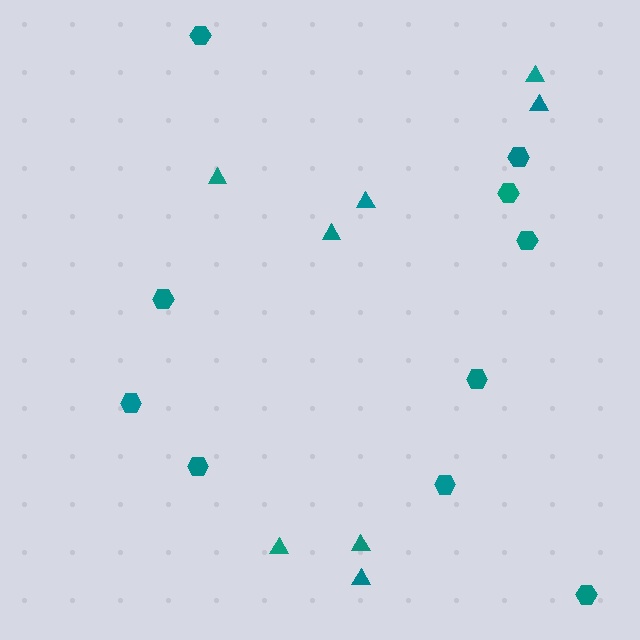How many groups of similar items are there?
There are 2 groups: one group of hexagons (10) and one group of triangles (8).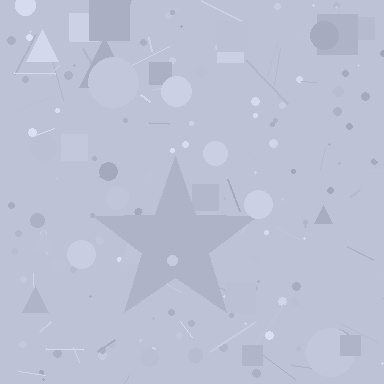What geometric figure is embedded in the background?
A star is embedded in the background.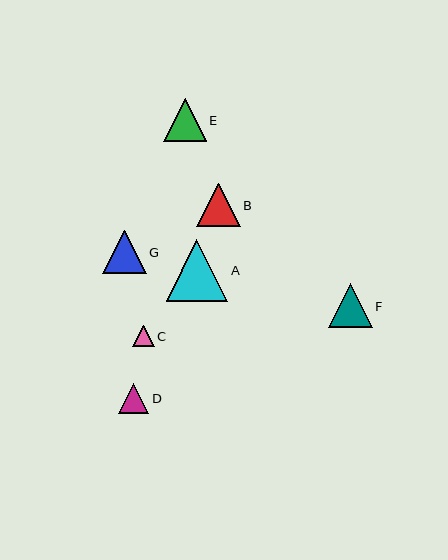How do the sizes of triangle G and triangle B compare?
Triangle G and triangle B are approximately the same size.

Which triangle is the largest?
Triangle A is the largest with a size of approximately 62 pixels.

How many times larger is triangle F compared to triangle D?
Triangle F is approximately 1.5 times the size of triangle D.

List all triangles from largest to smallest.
From largest to smallest: A, F, G, B, E, D, C.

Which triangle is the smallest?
Triangle C is the smallest with a size of approximately 21 pixels.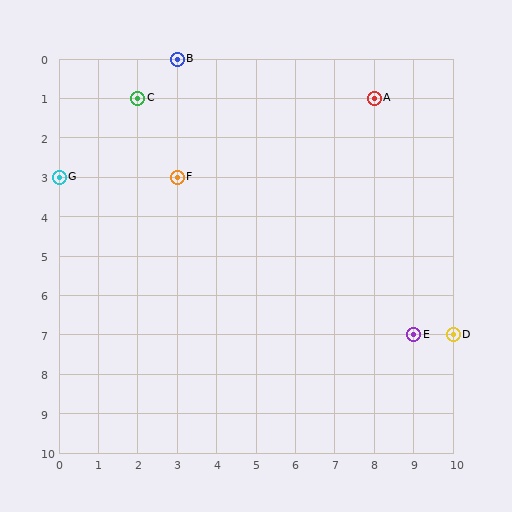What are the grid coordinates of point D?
Point D is at grid coordinates (10, 7).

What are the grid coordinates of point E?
Point E is at grid coordinates (9, 7).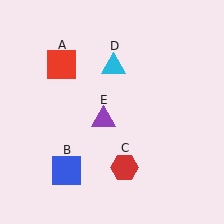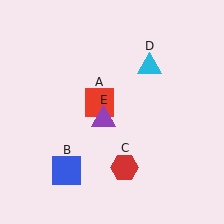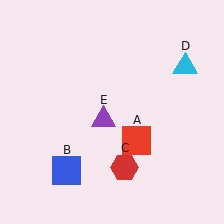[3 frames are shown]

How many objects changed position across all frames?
2 objects changed position: red square (object A), cyan triangle (object D).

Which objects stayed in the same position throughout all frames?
Blue square (object B) and red hexagon (object C) and purple triangle (object E) remained stationary.